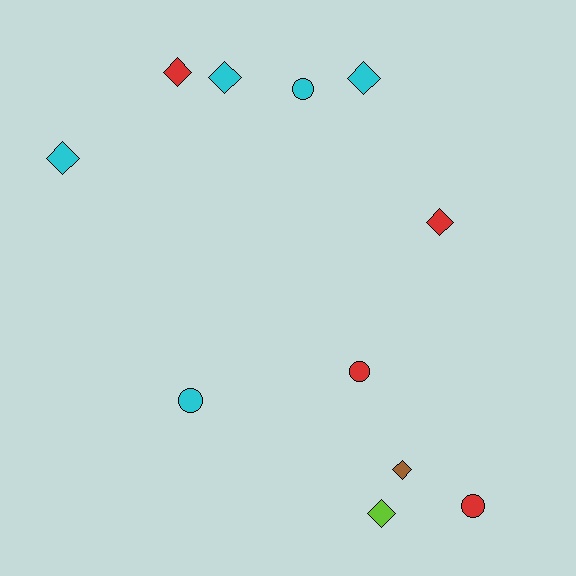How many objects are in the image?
There are 11 objects.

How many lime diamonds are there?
There is 1 lime diamond.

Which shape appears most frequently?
Diamond, with 7 objects.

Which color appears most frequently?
Cyan, with 5 objects.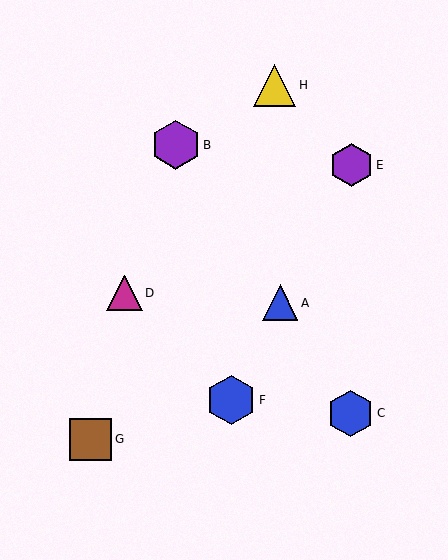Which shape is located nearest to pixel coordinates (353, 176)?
The purple hexagon (labeled E) at (352, 165) is nearest to that location.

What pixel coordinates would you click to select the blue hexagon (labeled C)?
Click at (350, 413) to select the blue hexagon C.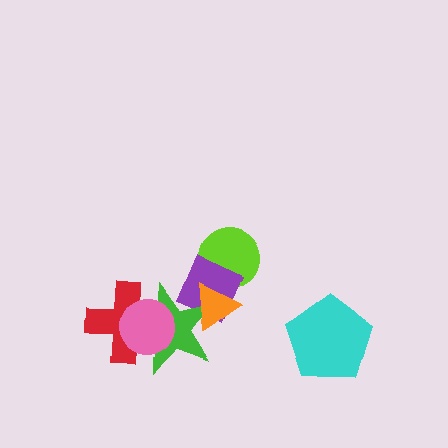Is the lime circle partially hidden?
Yes, it is partially covered by another shape.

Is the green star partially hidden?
Yes, it is partially covered by another shape.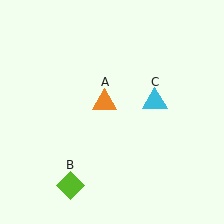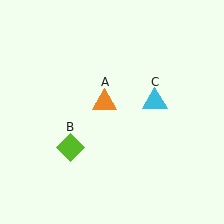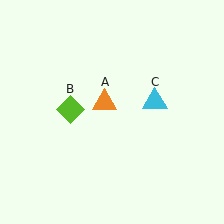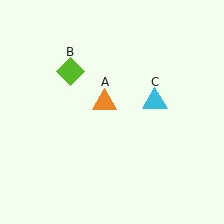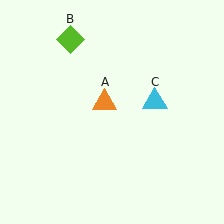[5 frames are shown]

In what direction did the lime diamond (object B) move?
The lime diamond (object B) moved up.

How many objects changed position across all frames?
1 object changed position: lime diamond (object B).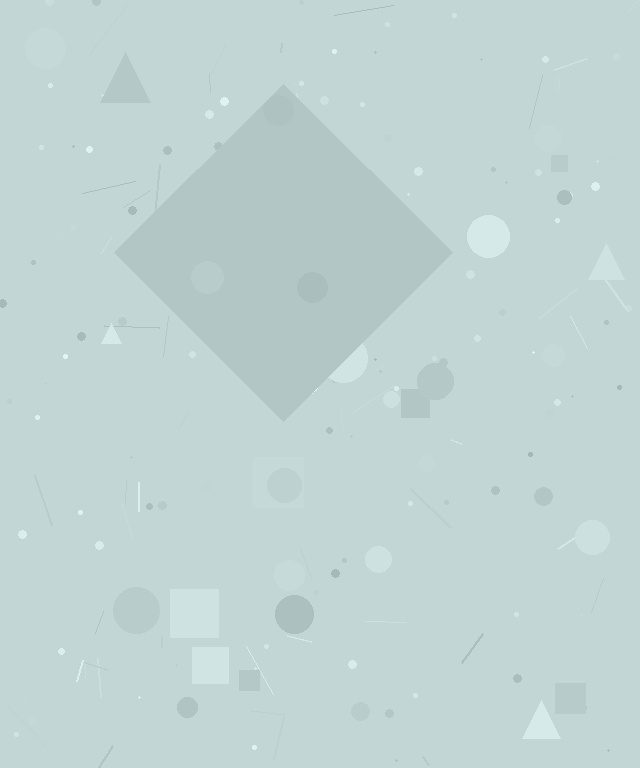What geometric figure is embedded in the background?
A diamond is embedded in the background.